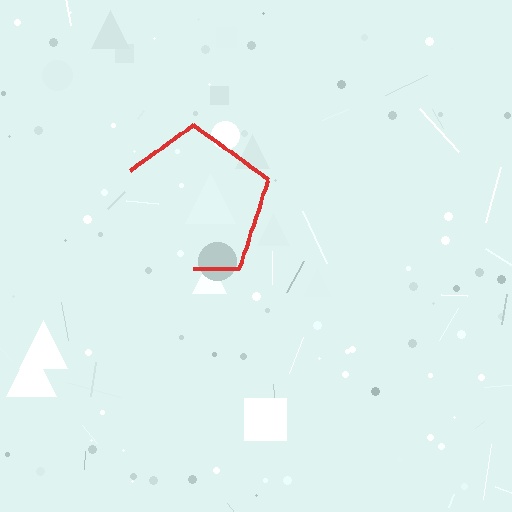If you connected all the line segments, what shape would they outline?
They would outline a pentagon.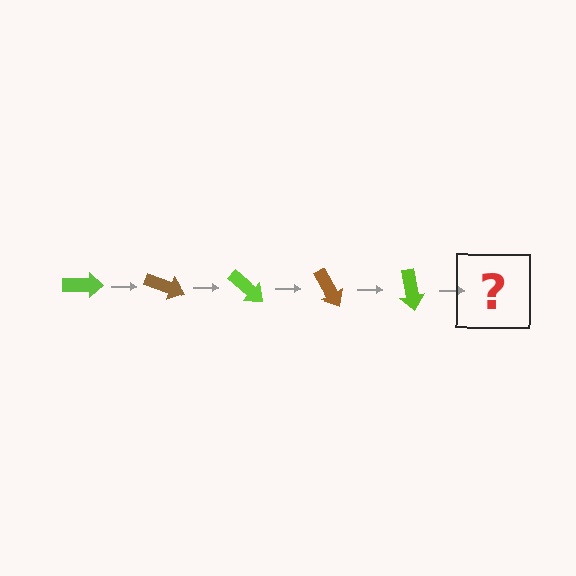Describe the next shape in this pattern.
It should be a brown arrow, rotated 100 degrees from the start.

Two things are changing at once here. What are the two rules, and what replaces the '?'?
The two rules are that it rotates 20 degrees each step and the color cycles through lime and brown. The '?' should be a brown arrow, rotated 100 degrees from the start.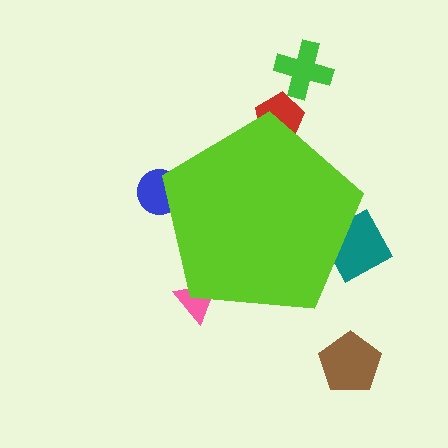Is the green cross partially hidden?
No, the green cross is fully visible.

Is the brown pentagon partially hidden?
No, the brown pentagon is fully visible.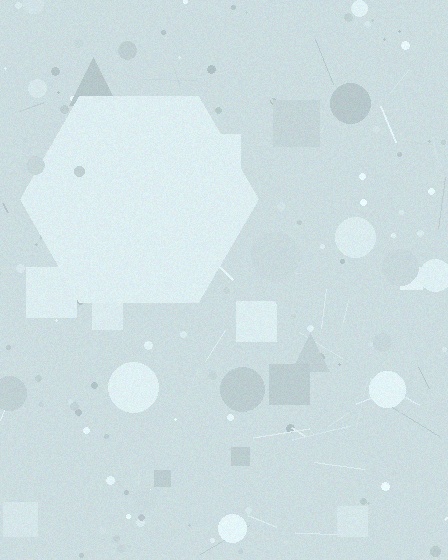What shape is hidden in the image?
A hexagon is hidden in the image.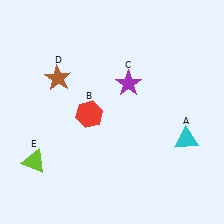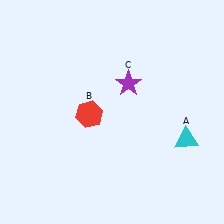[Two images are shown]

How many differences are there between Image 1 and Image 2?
There are 2 differences between the two images.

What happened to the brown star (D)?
The brown star (D) was removed in Image 2. It was in the top-left area of Image 1.